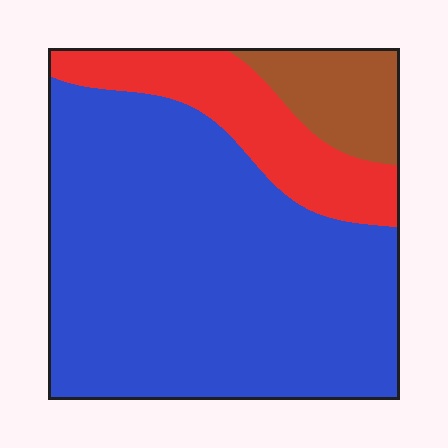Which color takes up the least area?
Brown, at roughly 10%.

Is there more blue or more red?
Blue.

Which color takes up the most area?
Blue, at roughly 70%.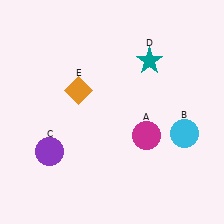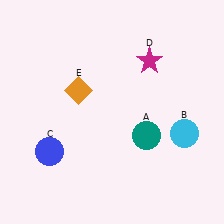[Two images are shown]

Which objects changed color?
A changed from magenta to teal. C changed from purple to blue. D changed from teal to magenta.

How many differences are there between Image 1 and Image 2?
There are 3 differences between the two images.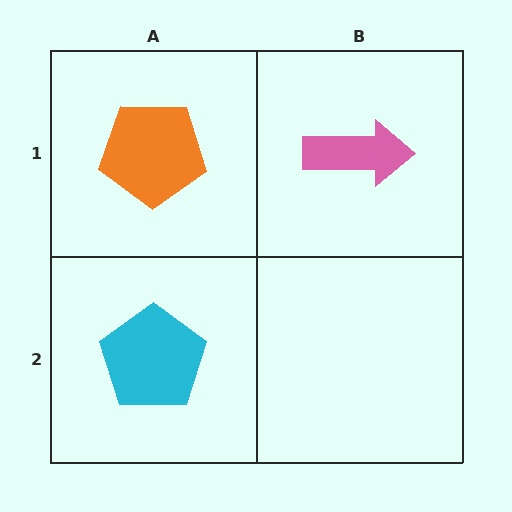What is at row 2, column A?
A cyan pentagon.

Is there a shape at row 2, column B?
No, that cell is empty.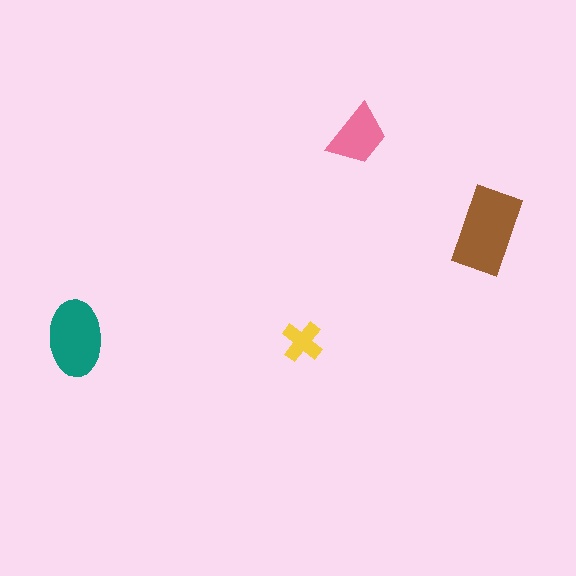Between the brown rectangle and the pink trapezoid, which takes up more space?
The brown rectangle.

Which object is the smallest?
The yellow cross.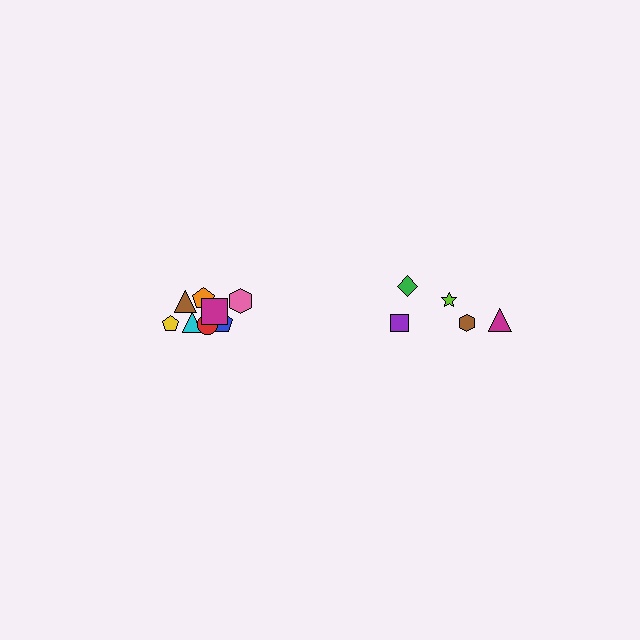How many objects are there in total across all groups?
There are 13 objects.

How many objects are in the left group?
There are 8 objects.